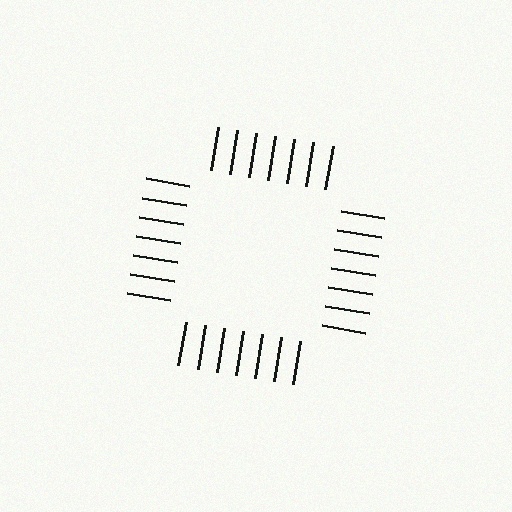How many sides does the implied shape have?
4 sides — the line-ends trace a square.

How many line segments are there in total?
28 — 7 along each of the 4 edges.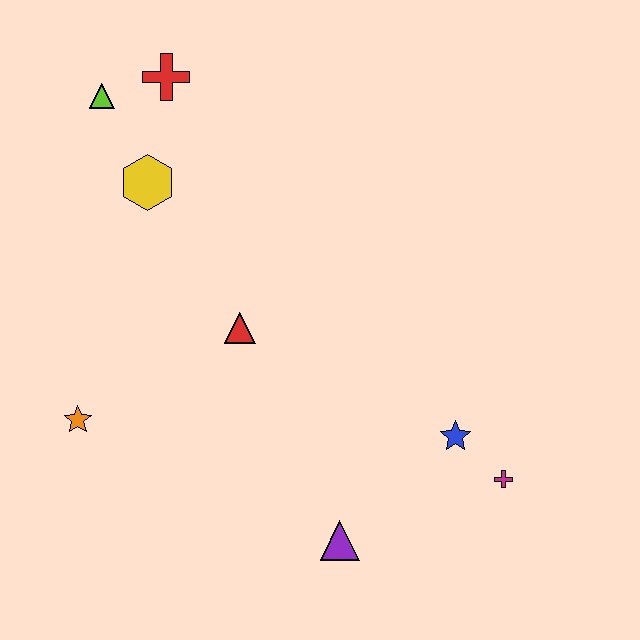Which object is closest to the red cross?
The lime triangle is closest to the red cross.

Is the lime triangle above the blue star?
Yes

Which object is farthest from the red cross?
The magenta cross is farthest from the red cross.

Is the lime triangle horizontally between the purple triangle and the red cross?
No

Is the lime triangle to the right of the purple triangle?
No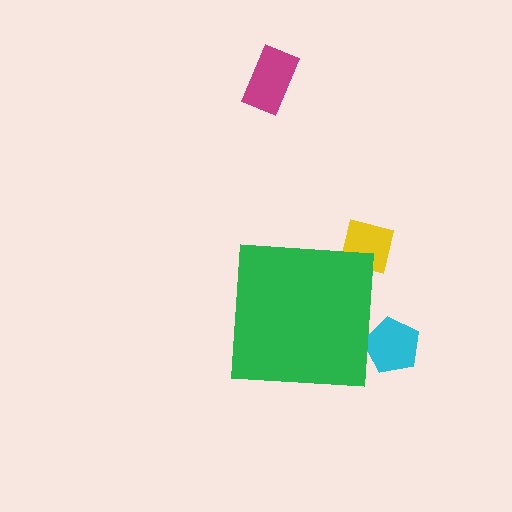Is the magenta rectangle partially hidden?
No, the magenta rectangle is fully visible.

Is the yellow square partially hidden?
Yes, the yellow square is partially hidden behind the green square.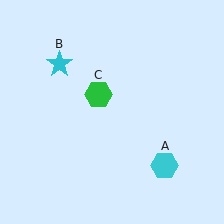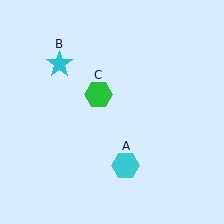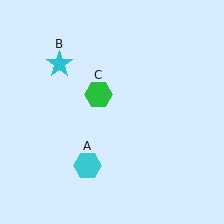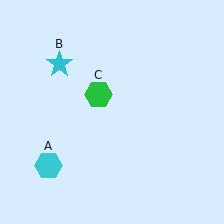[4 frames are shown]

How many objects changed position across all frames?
1 object changed position: cyan hexagon (object A).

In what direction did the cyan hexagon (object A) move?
The cyan hexagon (object A) moved left.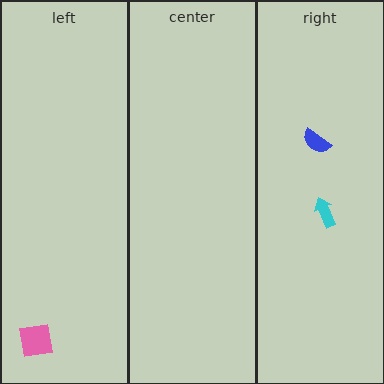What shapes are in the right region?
The cyan arrow, the blue semicircle.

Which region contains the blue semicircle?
The right region.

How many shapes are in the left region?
1.